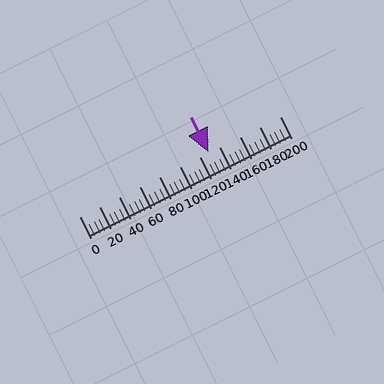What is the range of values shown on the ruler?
The ruler shows values from 0 to 200.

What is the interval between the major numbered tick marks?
The major tick marks are spaced 20 units apart.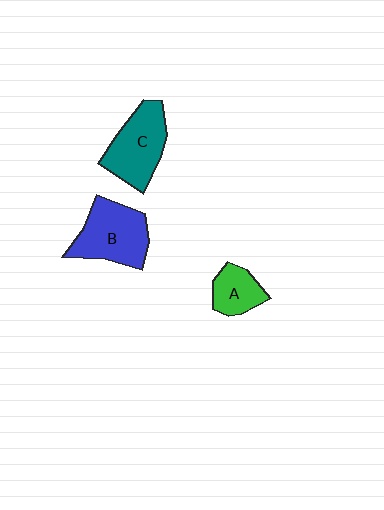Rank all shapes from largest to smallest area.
From largest to smallest: B (blue), C (teal), A (green).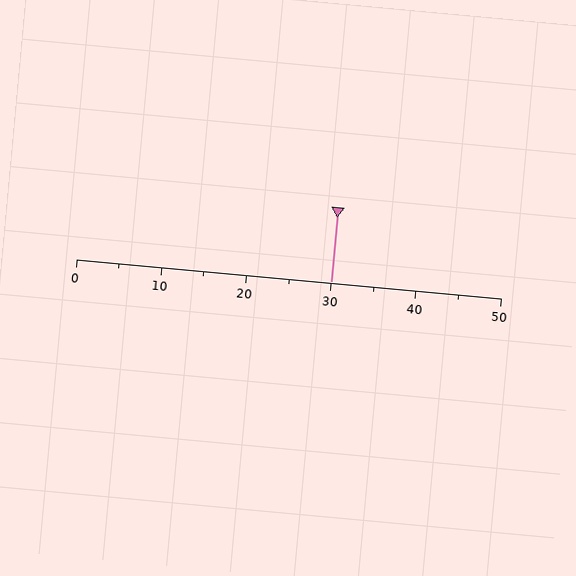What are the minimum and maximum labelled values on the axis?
The axis runs from 0 to 50.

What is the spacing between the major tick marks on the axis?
The major ticks are spaced 10 apart.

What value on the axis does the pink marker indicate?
The marker indicates approximately 30.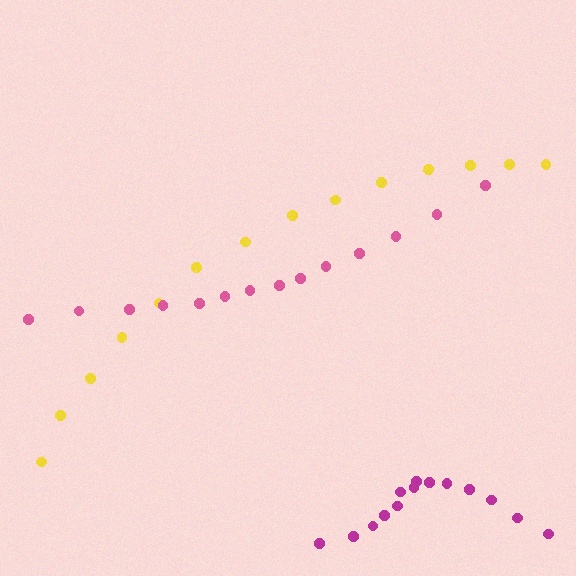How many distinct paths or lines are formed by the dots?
There are 3 distinct paths.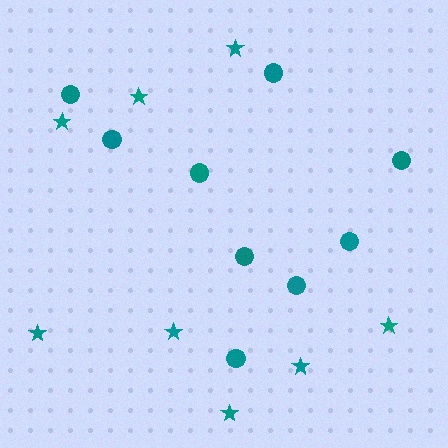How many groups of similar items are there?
There are 2 groups: one group of stars (8) and one group of circles (9).